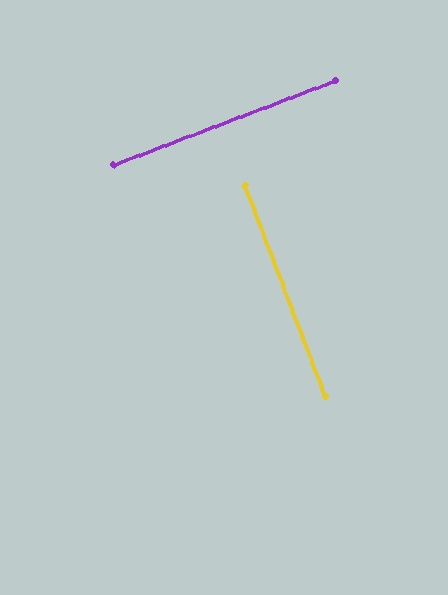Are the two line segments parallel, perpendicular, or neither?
Perpendicular — they meet at approximately 90°.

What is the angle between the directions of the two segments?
Approximately 90 degrees.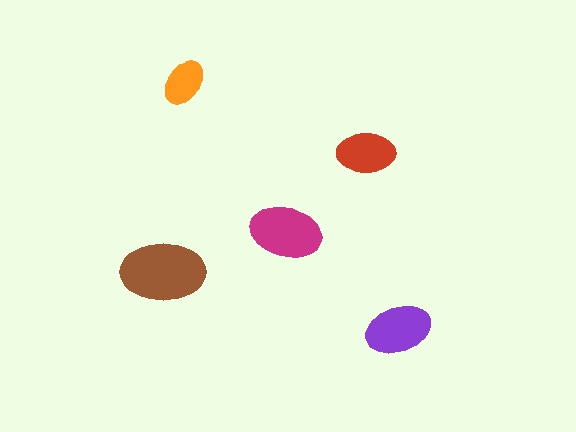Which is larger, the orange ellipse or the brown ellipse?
The brown one.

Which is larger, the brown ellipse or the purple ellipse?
The brown one.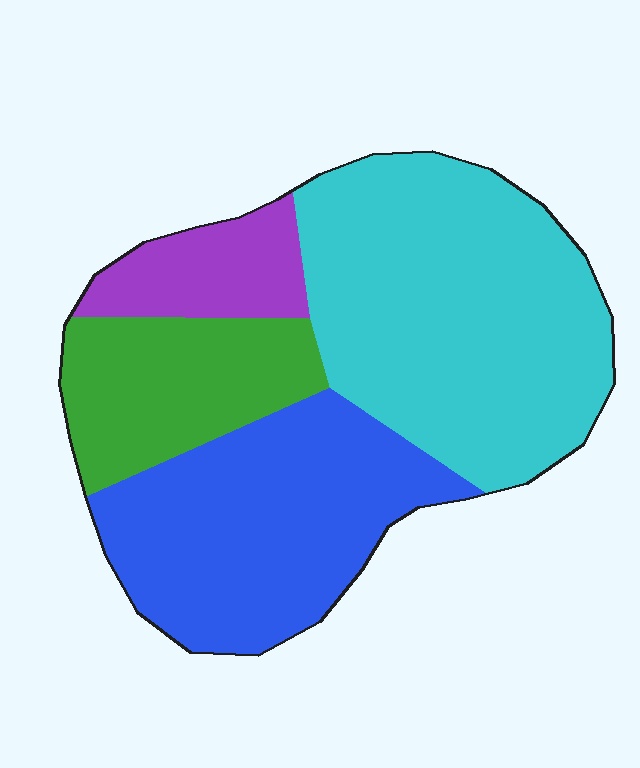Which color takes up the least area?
Purple, at roughly 10%.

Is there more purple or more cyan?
Cyan.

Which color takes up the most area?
Cyan, at roughly 40%.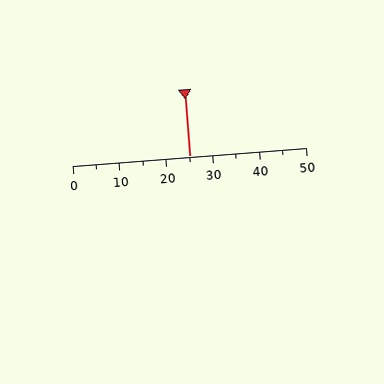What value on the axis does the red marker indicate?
The marker indicates approximately 25.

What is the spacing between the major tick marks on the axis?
The major ticks are spaced 10 apart.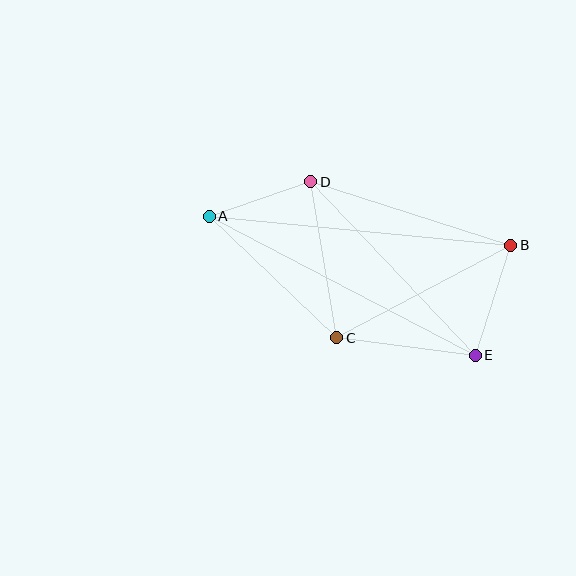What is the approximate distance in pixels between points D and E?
The distance between D and E is approximately 239 pixels.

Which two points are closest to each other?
Points A and D are closest to each other.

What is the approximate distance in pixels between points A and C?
The distance between A and C is approximately 176 pixels.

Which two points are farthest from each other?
Points A and B are farthest from each other.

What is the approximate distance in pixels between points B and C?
The distance between B and C is approximately 197 pixels.